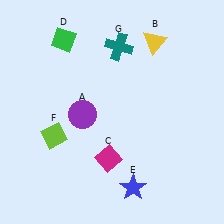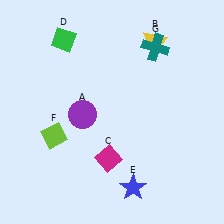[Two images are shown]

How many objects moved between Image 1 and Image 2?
1 object moved between the two images.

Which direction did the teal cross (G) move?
The teal cross (G) moved right.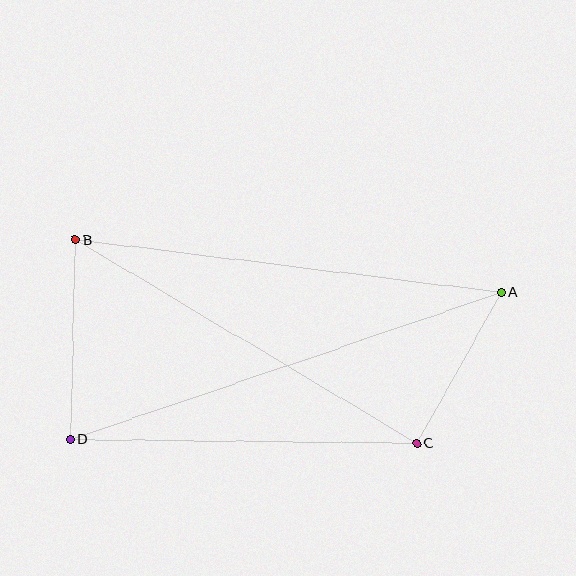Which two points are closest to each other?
Points A and C are closest to each other.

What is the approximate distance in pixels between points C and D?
The distance between C and D is approximately 346 pixels.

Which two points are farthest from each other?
Points A and D are farthest from each other.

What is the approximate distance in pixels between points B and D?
The distance between B and D is approximately 199 pixels.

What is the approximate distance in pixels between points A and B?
The distance between A and B is approximately 429 pixels.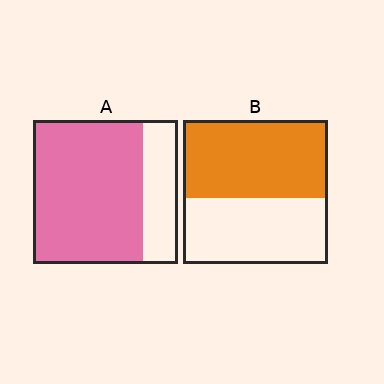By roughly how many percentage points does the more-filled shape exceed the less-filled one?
By roughly 20 percentage points (A over B).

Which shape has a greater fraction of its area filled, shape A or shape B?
Shape A.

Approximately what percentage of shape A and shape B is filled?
A is approximately 75% and B is approximately 55%.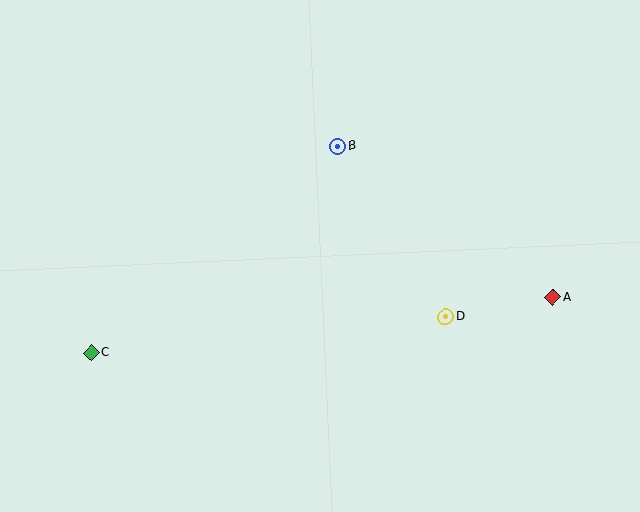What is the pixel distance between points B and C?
The distance between B and C is 321 pixels.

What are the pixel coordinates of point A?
Point A is at (553, 297).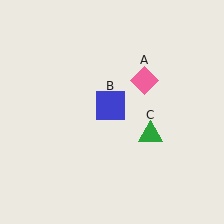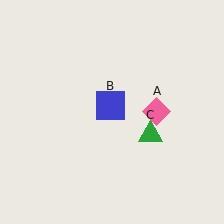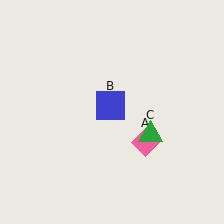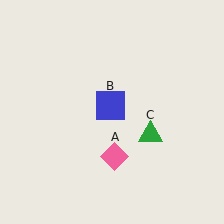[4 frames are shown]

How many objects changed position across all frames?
1 object changed position: pink diamond (object A).